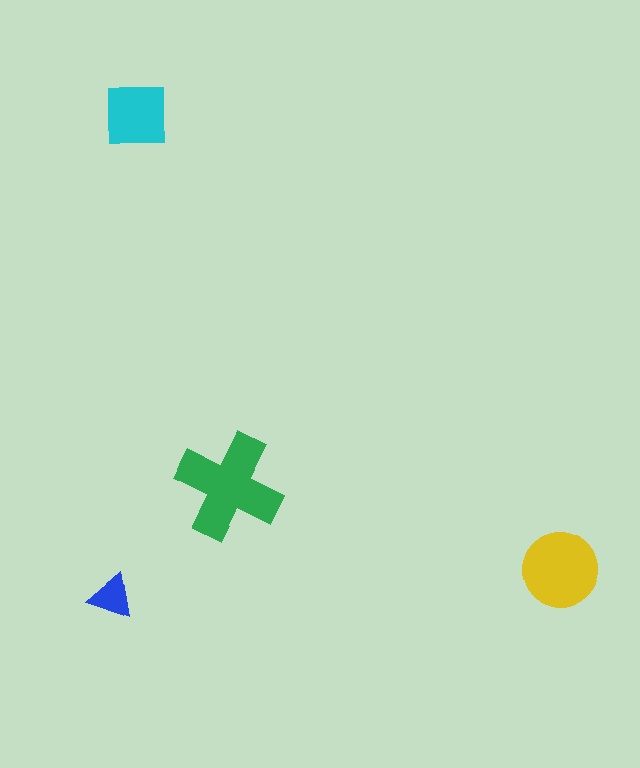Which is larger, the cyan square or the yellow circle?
The yellow circle.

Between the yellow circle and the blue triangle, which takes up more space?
The yellow circle.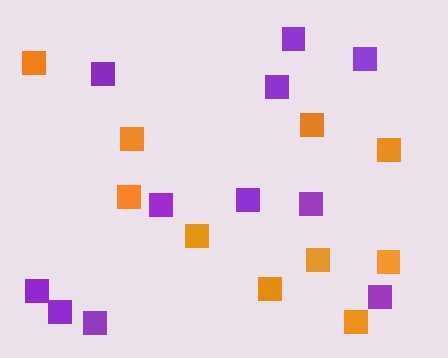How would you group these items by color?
There are 2 groups: one group of orange squares (10) and one group of purple squares (11).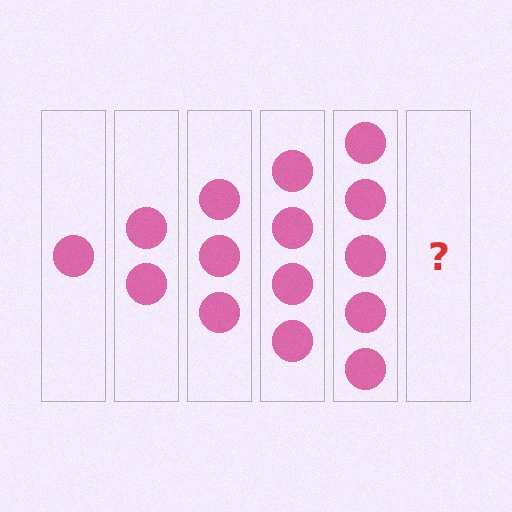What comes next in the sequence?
The next element should be 6 circles.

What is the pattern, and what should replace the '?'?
The pattern is that each step adds one more circle. The '?' should be 6 circles.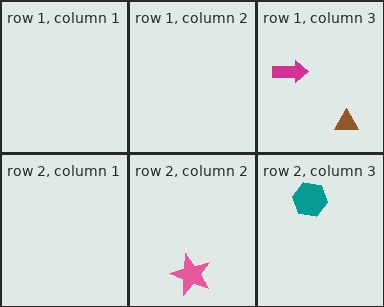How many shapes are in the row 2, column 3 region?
1.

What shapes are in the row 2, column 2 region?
The pink star.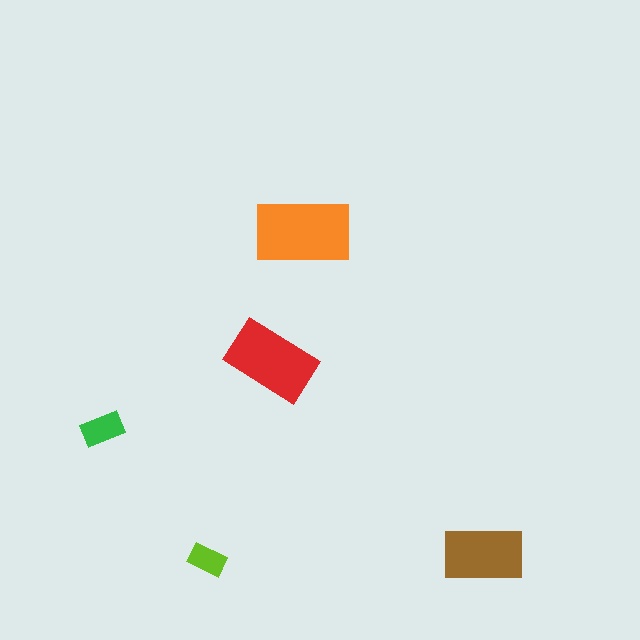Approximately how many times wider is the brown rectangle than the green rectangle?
About 2 times wider.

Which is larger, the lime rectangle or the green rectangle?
The green one.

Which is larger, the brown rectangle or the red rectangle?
The red one.